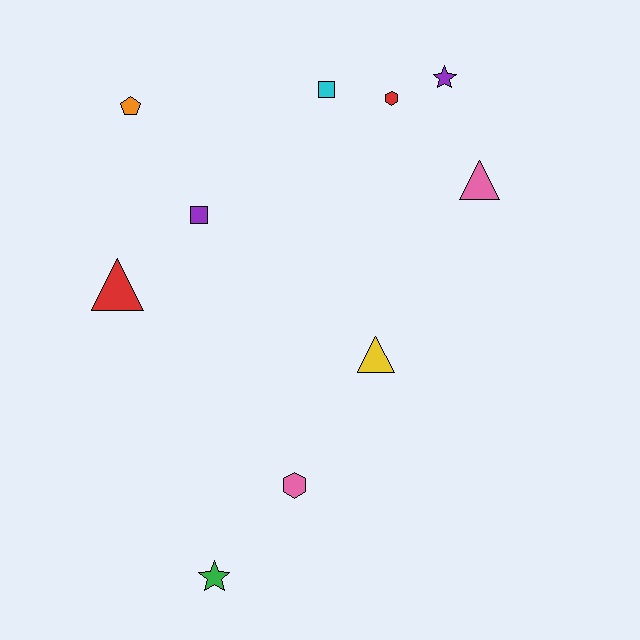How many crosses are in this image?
There are no crosses.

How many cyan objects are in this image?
There is 1 cyan object.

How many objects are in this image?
There are 10 objects.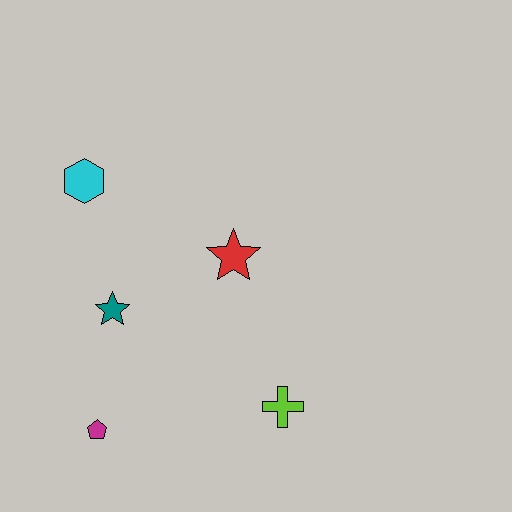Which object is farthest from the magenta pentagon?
The cyan hexagon is farthest from the magenta pentagon.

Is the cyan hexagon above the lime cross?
Yes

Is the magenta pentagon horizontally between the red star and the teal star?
No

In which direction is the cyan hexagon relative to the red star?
The cyan hexagon is to the left of the red star.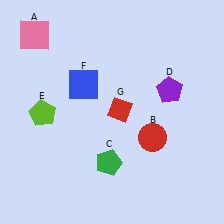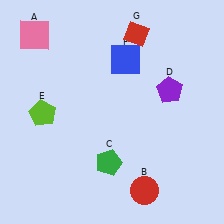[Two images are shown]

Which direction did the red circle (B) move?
The red circle (B) moved down.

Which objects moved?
The objects that moved are: the red circle (B), the blue square (F), the red diamond (G).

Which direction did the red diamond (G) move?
The red diamond (G) moved up.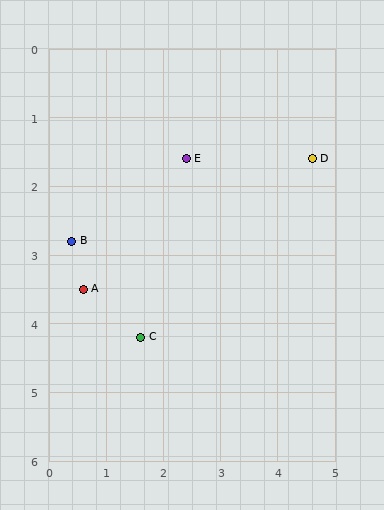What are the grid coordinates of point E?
Point E is at approximately (2.4, 1.6).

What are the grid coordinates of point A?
Point A is at approximately (0.6, 3.5).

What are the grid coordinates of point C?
Point C is at approximately (1.6, 4.2).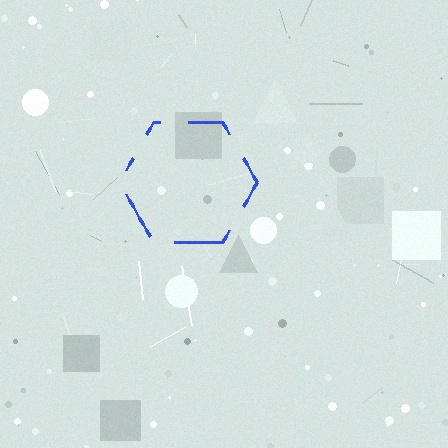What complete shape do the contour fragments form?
The contour fragments form a hexagon.